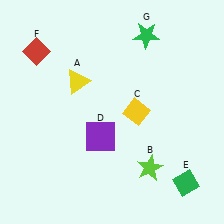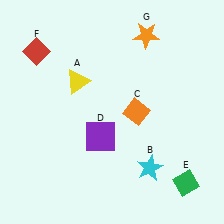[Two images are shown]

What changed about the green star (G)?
In Image 1, G is green. In Image 2, it changed to orange.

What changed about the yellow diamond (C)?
In Image 1, C is yellow. In Image 2, it changed to orange.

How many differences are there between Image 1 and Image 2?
There are 3 differences between the two images.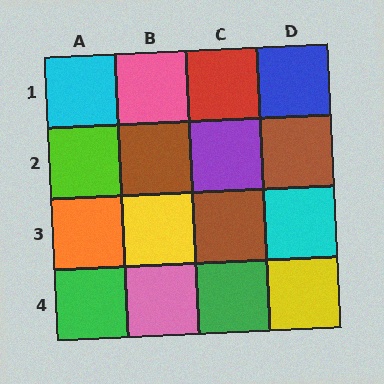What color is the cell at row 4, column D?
Yellow.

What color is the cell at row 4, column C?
Green.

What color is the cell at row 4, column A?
Green.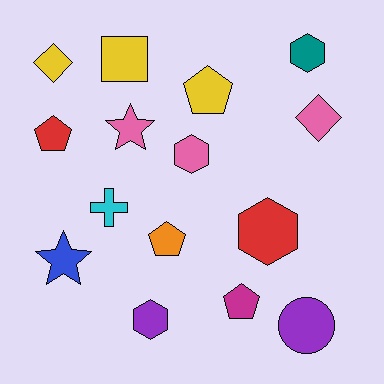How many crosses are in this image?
There is 1 cross.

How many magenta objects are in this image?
There is 1 magenta object.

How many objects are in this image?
There are 15 objects.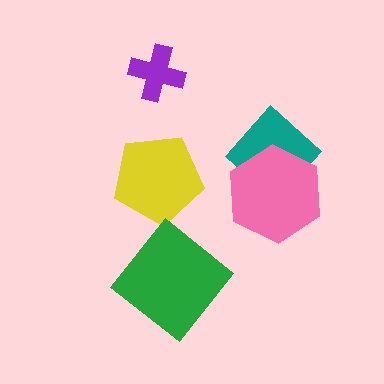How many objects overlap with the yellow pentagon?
0 objects overlap with the yellow pentagon.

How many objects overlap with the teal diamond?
1 object overlaps with the teal diamond.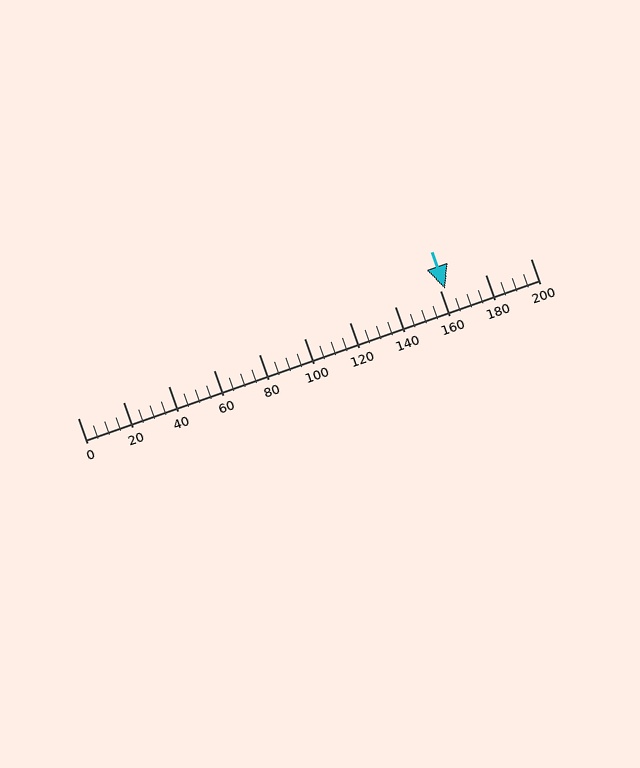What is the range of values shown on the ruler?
The ruler shows values from 0 to 200.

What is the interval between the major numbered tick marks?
The major tick marks are spaced 20 units apart.